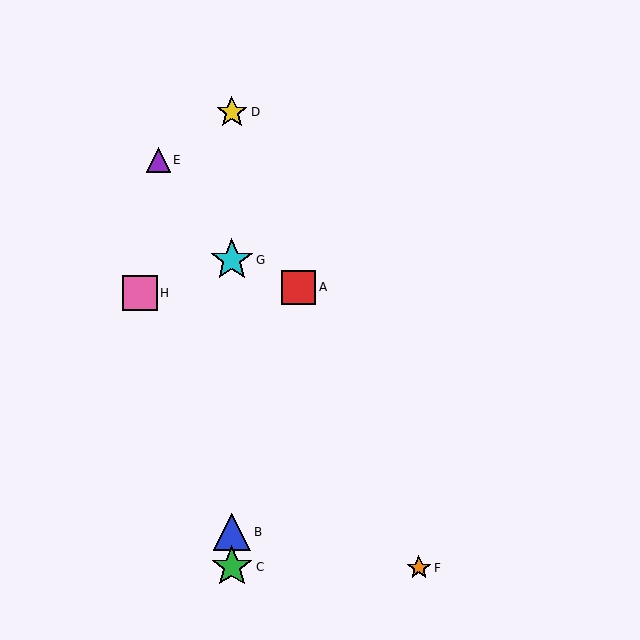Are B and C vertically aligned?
Yes, both are at x≈232.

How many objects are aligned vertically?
4 objects (B, C, D, G) are aligned vertically.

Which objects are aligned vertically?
Objects B, C, D, G are aligned vertically.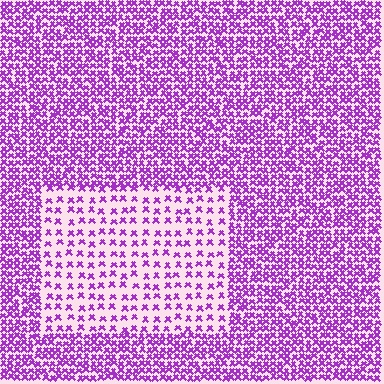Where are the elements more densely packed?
The elements are more densely packed outside the rectangle boundary.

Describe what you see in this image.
The image contains small purple elements arranged at two different densities. A rectangle-shaped region is visible where the elements are less densely packed than the surrounding area.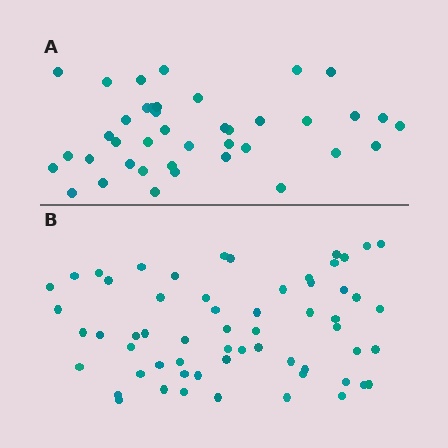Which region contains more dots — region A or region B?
Region B (the bottom region) has more dots.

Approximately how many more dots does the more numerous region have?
Region B has approximately 20 more dots than region A.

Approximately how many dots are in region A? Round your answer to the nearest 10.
About 40 dots.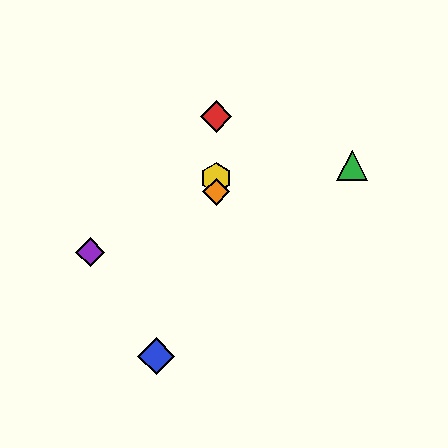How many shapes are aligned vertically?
3 shapes (the red diamond, the yellow hexagon, the orange diamond) are aligned vertically.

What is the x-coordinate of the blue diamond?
The blue diamond is at x≈156.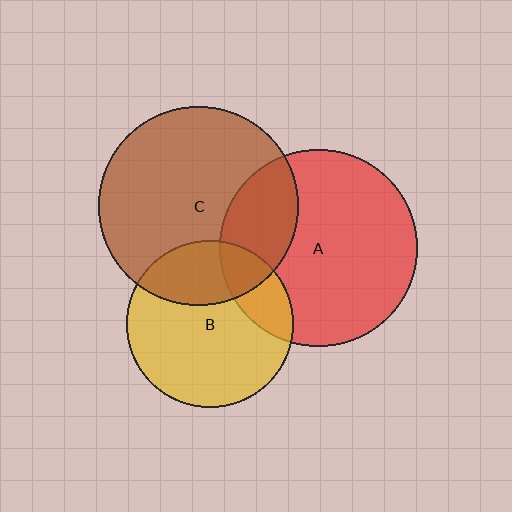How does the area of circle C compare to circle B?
Approximately 1.4 times.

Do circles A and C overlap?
Yes.